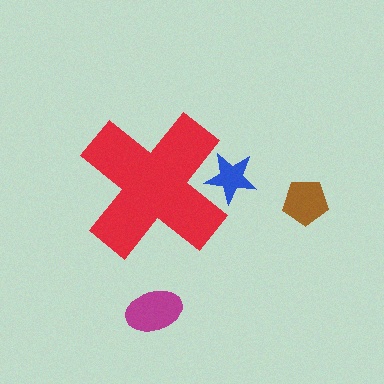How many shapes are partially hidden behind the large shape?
1 shape is partially hidden.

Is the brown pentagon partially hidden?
No, the brown pentagon is fully visible.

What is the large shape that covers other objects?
A red cross.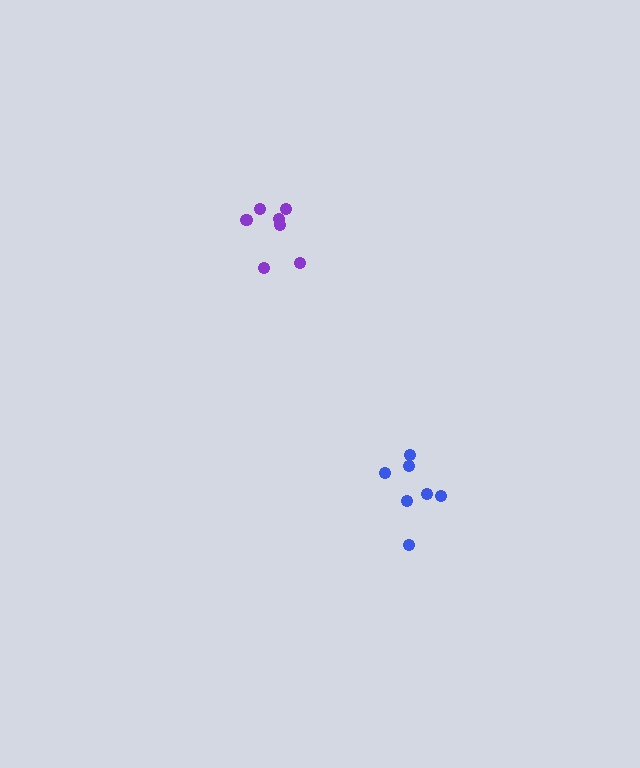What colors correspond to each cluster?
The clusters are colored: blue, purple.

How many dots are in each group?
Group 1: 7 dots, Group 2: 7 dots (14 total).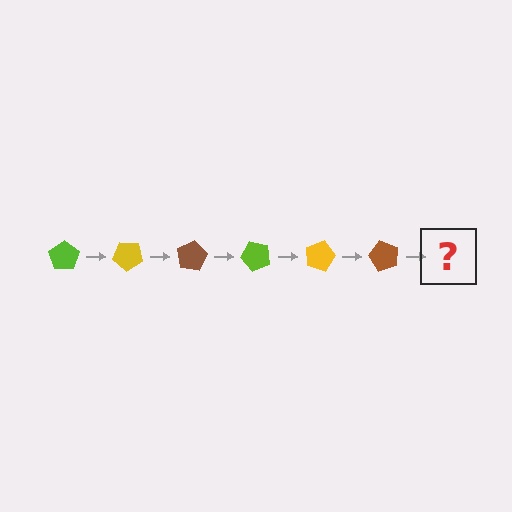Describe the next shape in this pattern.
It should be a lime pentagon, rotated 240 degrees from the start.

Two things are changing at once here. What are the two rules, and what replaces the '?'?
The two rules are that it rotates 40 degrees each step and the color cycles through lime, yellow, and brown. The '?' should be a lime pentagon, rotated 240 degrees from the start.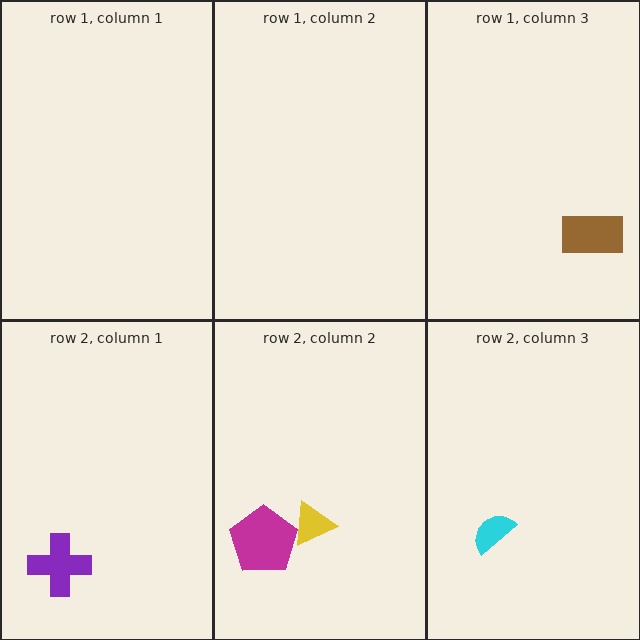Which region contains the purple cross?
The row 2, column 1 region.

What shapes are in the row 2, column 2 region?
The yellow triangle, the magenta pentagon.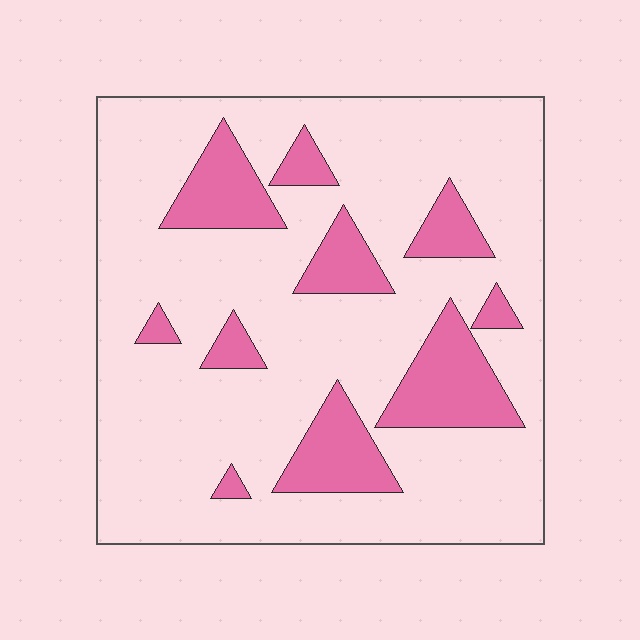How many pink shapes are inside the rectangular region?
10.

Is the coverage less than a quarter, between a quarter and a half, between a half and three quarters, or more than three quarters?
Less than a quarter.